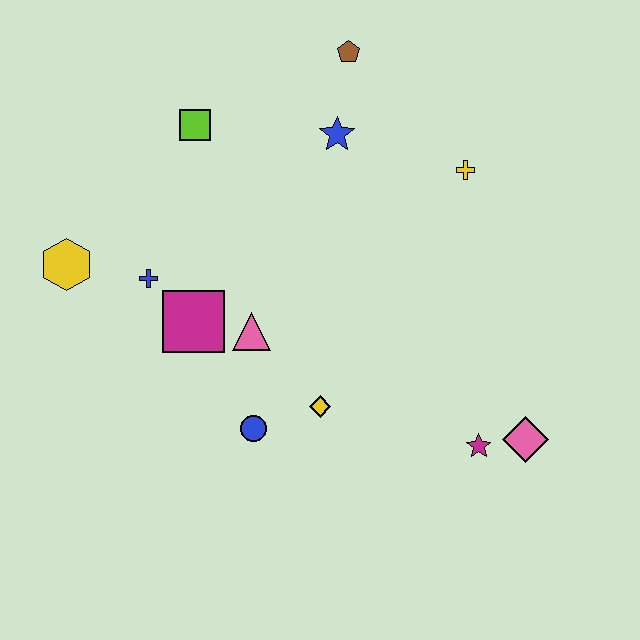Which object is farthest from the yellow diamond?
The brown pentagon is farthest from the yellow diamond.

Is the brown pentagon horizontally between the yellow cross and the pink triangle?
Yes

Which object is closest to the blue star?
The brown pentagon is closest to the blue star.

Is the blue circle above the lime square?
No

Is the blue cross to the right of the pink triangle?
No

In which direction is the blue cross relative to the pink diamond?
The blue cross is to the left of the pink diamond.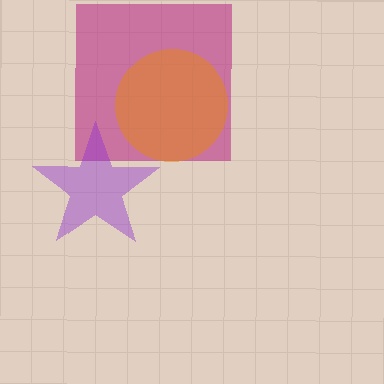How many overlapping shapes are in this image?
There are 3 overlapping shapes in the image.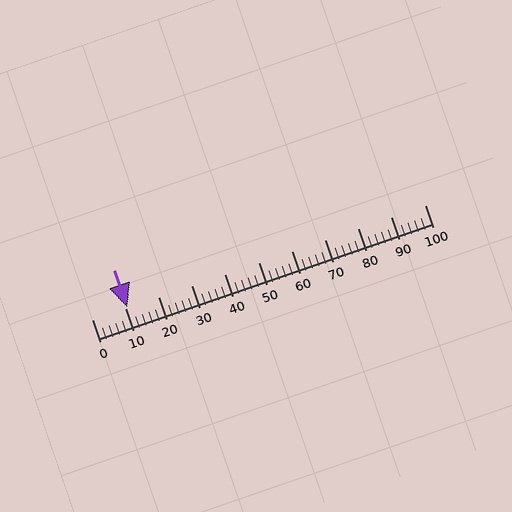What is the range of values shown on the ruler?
The ruler shows values from 0 to 100.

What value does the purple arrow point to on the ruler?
The purple arrow points to approximately 11.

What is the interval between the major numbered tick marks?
The major tick marks are spaced 10 units apart.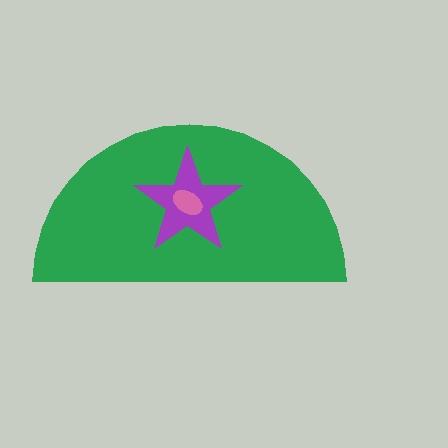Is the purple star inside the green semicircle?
Yes.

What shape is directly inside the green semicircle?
The purple star.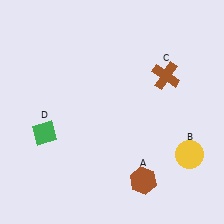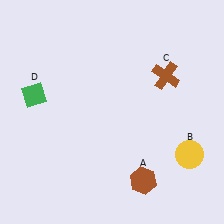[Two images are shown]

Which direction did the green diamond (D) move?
The green diamond (D) moved up.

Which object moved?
The green diamond (D) moved up.